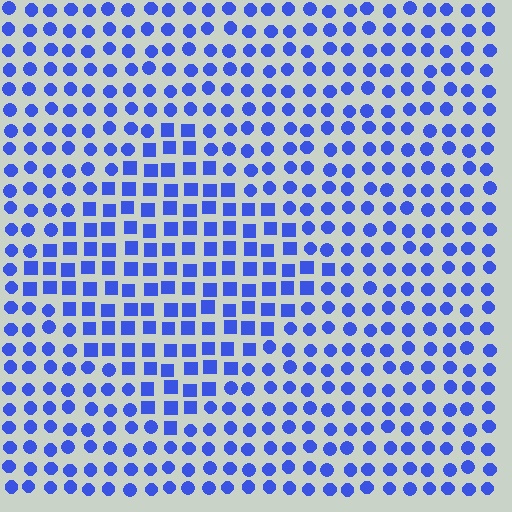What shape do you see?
I see a diamond.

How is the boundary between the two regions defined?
The boundary is defined by a change in element shape: squares inside vs. circles outside. All elements share the same color and spacing.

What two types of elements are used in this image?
The image uses squares inside the diamond region and circles outside it.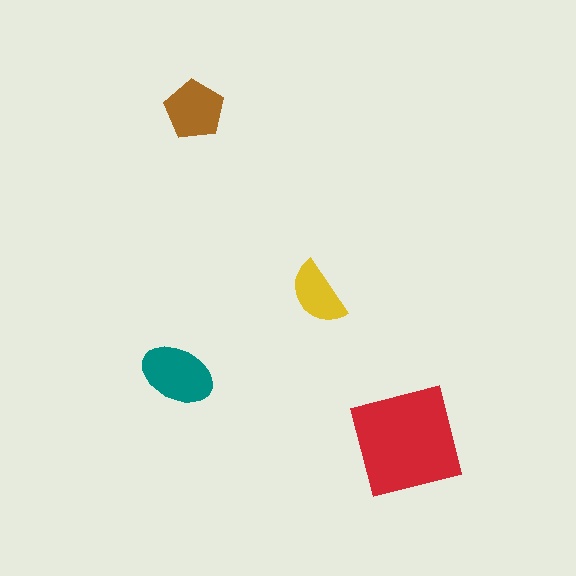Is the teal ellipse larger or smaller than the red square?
Smaller.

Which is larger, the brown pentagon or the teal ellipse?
The teal ellipse.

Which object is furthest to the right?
The red square is rightmost.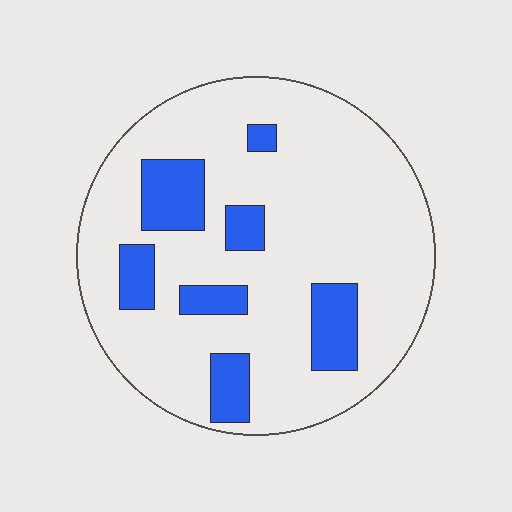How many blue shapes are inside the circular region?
7.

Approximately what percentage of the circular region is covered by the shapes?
Approximately 20%.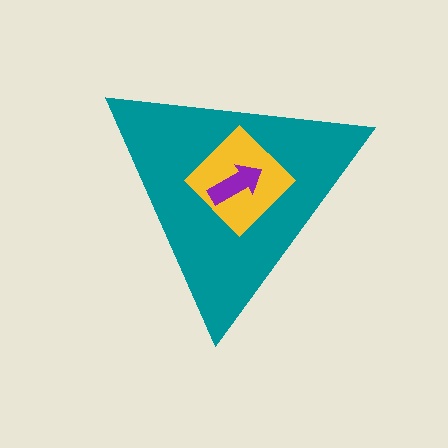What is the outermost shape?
The teal triangle.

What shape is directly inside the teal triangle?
The yellow diamond.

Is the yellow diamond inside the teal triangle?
Yes.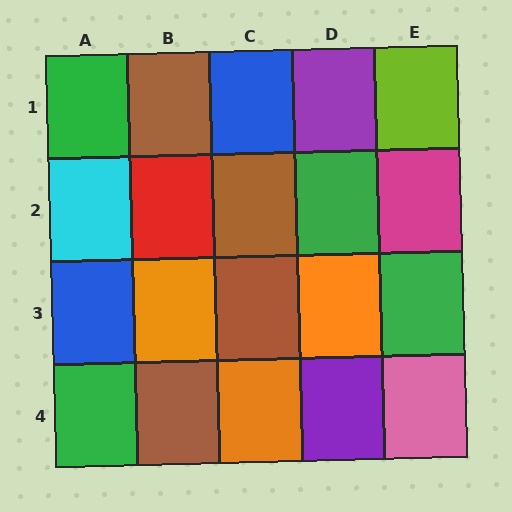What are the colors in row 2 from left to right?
Cyan, red, brown, green, magenta.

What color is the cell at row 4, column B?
Brown.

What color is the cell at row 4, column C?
Orange.